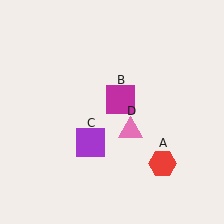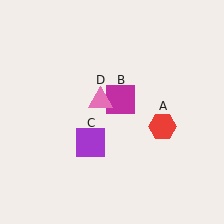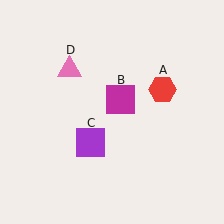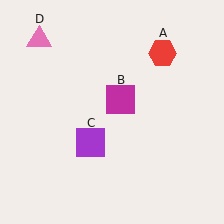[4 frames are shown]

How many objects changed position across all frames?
2 objects changed position: red hexagon (object A), pink triangle (object D).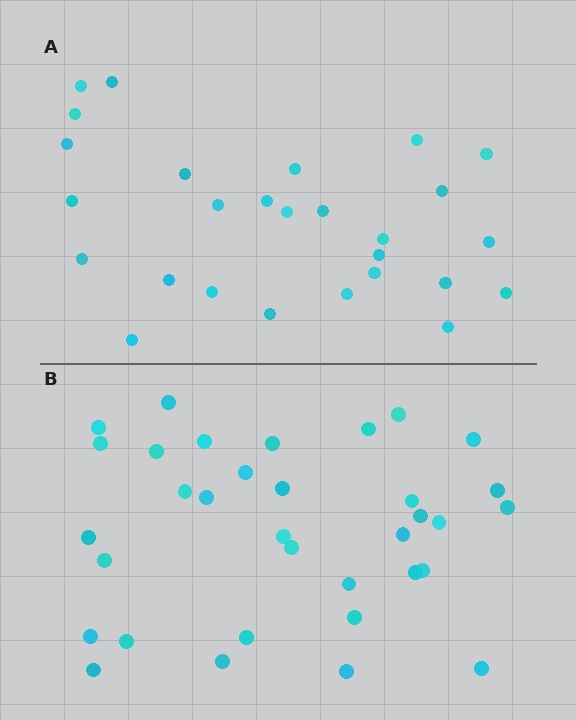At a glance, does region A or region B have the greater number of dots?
Region B (the bottom region) has more dots.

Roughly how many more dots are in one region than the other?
Region B has roughly 8 or so more dots than region A.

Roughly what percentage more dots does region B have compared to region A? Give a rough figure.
About 25% more.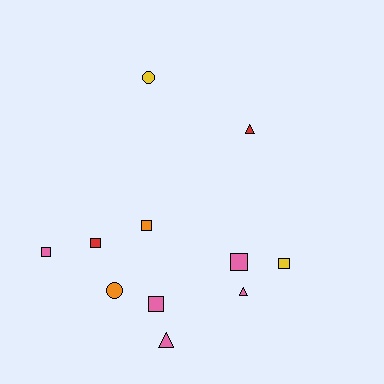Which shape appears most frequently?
Square, with 6 objects.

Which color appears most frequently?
Pink, with 5 objects.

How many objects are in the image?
There are 11 objects.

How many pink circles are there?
There are no pink circles.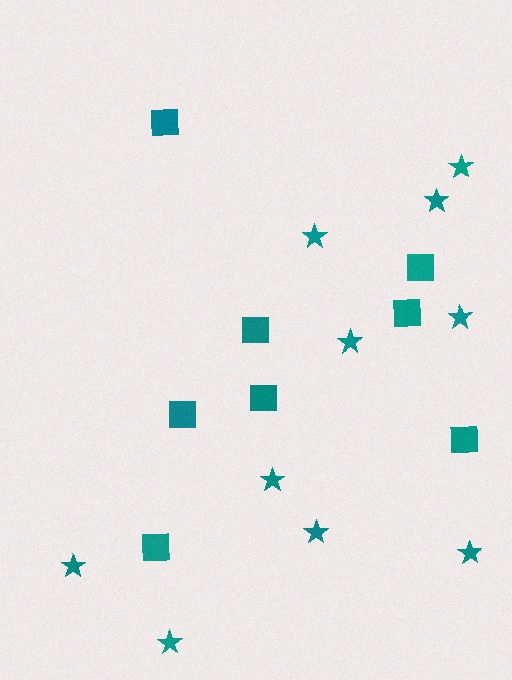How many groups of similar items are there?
There are 2 groups: one group of stars (10) and one group of squares (8).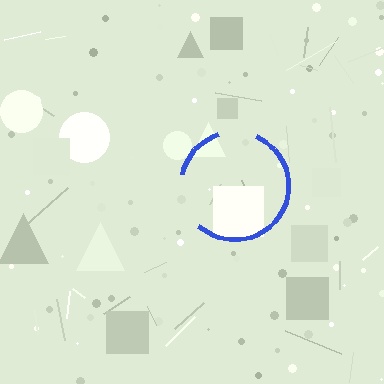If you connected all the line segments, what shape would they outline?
They would outline a circle.